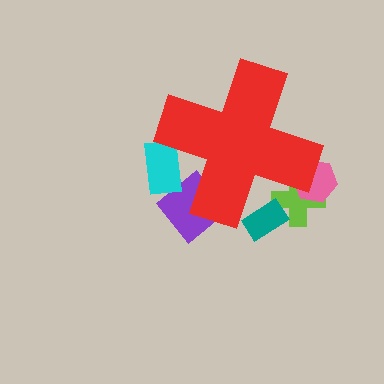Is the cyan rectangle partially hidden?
Yes, the cyan rectangle is partially hidden behind the red cross.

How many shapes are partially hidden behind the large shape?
5 shapes are partially hidden.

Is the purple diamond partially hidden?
Yes, the purple diamond is partially hidden behind the red cross.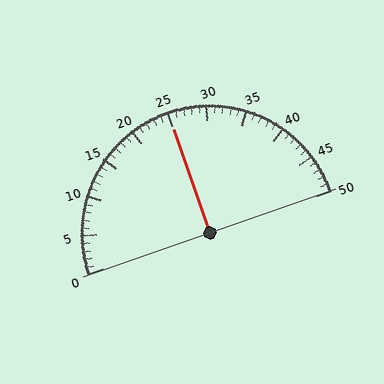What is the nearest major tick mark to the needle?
The nearest major tick mark is 25.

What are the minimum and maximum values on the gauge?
The gauge ranges from 0 to 50.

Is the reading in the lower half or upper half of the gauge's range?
The reading is in the upper half of the range (0 to 50).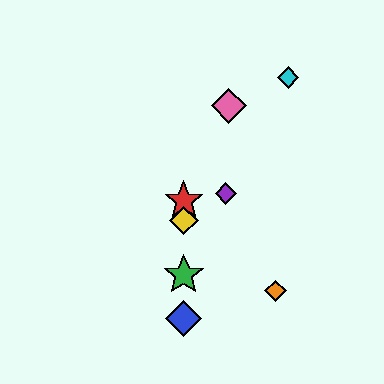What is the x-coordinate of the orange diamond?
The orange diamond is at x≈275.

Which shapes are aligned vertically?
The red star, the blue diamond, the green star, the yellow diamond are aligned vertically.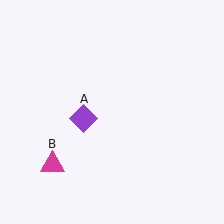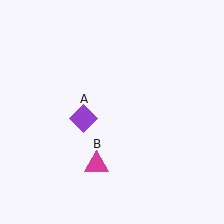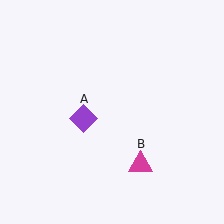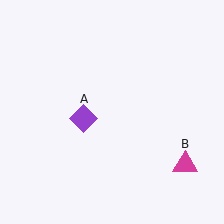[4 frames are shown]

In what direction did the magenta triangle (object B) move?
The magenta triangle (object B) moved right.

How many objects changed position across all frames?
1 object changed position: magenta triangle (object B).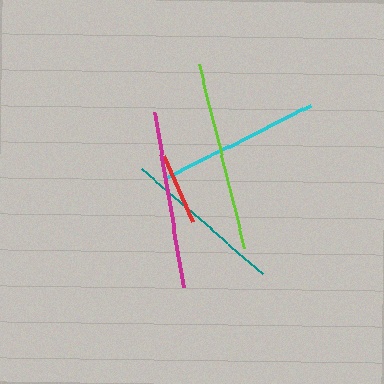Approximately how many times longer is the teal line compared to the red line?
The teal line is approximately 2.2 times the length of the red line.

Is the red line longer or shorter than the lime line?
The lime line is longer than the red line.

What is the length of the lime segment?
The lime segment is approximately 190 pixels long.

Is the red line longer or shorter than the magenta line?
The magenta line is longer than the red line.